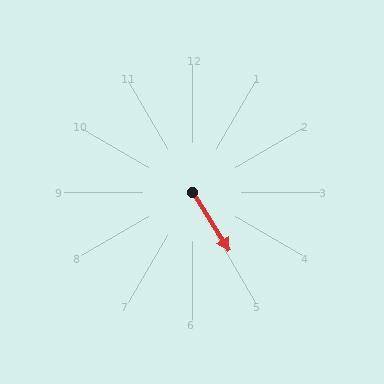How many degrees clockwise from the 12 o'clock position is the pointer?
Approximately 148 degrees.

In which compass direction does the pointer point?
Southeast.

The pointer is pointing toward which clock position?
Roughly 5 o'clock.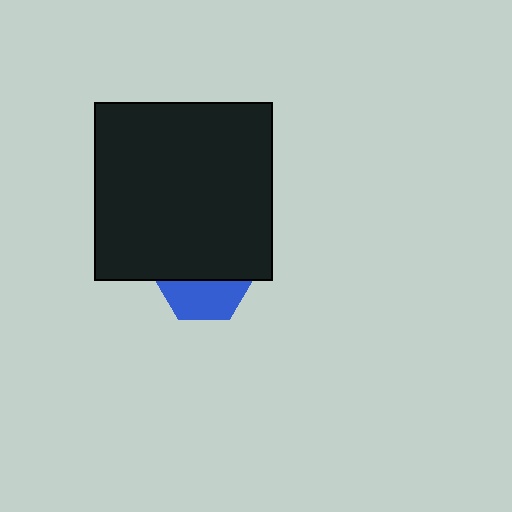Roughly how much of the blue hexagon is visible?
A small part of it is visible (roughly 41%).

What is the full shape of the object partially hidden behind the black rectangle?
The partially hidden object is a blue hexagon.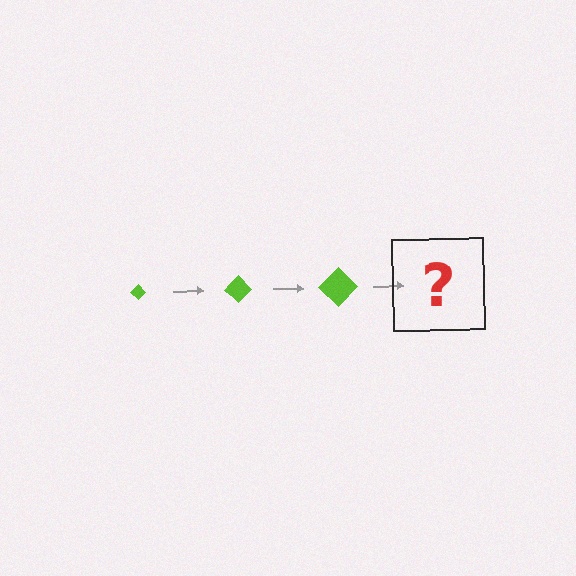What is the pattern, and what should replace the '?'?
The pattern is that the diamond gets progressively larger each step. The '?' should be a lime diamond, larger than the previous one.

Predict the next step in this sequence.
The next step is a lime diamond, larger than the previous one.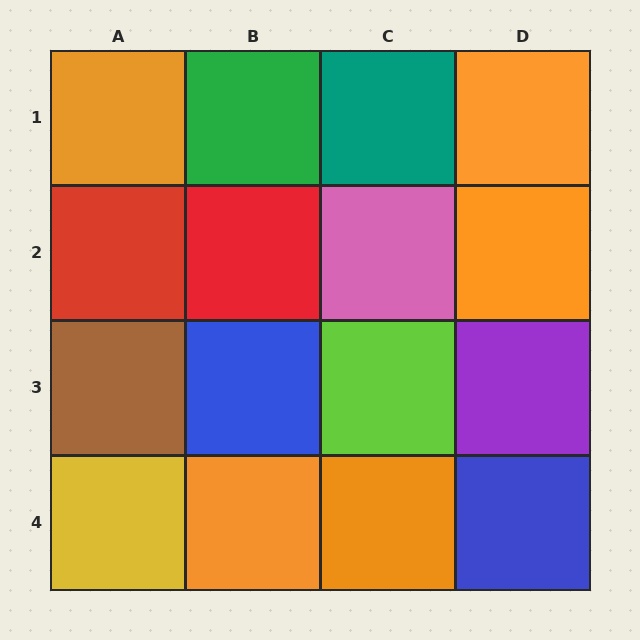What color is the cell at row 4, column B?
Orange.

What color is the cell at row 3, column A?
Brown.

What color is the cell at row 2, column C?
Pink.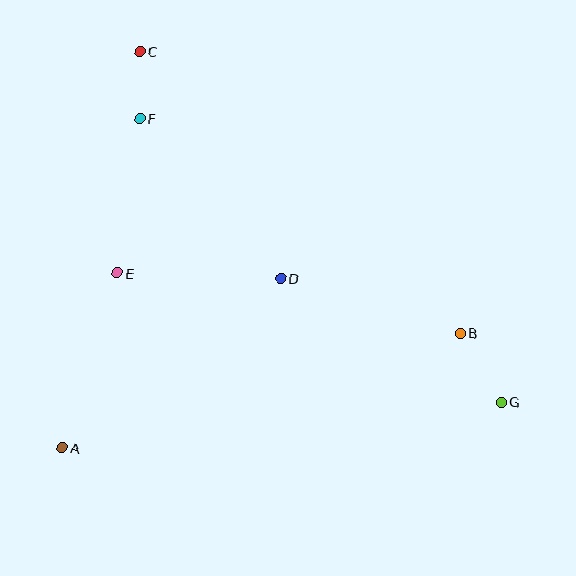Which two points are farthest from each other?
Points C and G are farthest from each other.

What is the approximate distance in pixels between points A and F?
The distance between A and F is approximately 339 pixels.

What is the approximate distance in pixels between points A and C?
The distance between A and C is approximately 404 pixels.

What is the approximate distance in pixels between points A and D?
The distance between A and D is approximately 277 pixels.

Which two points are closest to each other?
Points C and F are closest to each other.